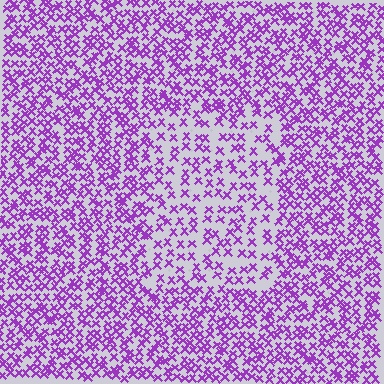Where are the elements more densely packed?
The elements are more densely packed outside the rectangle boundary.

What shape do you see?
I see a rectangle.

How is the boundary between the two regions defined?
The boundary is defined by a change in element density (approximately 1.9x ratio). All elements are the same color, size, and shape.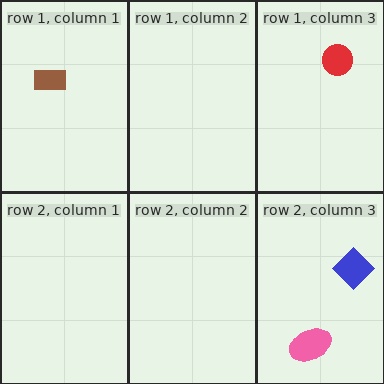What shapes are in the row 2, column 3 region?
The pink ellipse, the blue diamond.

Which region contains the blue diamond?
The row 2, column 3 region.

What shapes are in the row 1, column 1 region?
The brown rectangle.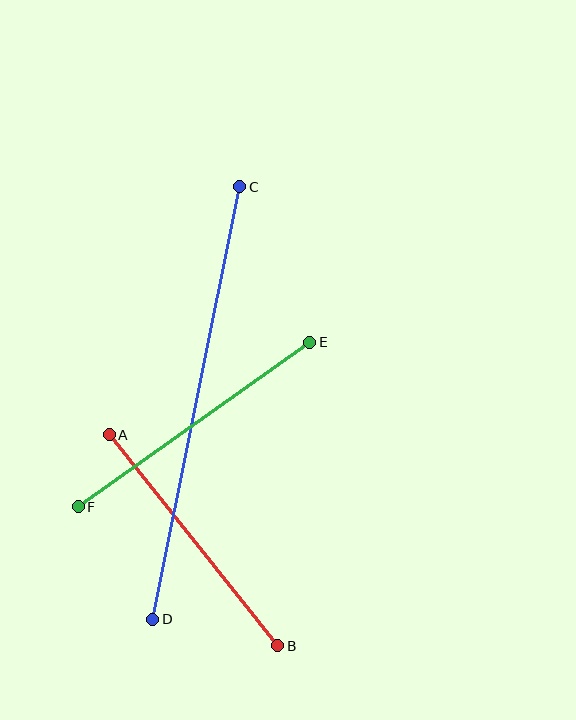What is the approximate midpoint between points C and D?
The midpoint is at approximately (196, 403) pixels.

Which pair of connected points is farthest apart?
Points C and D are farthest apart.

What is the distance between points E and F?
The distance is approximately 284 pixels.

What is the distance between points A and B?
The distance is approximately 270 pixels.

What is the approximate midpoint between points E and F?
The midpoint is at approximately (194, 425) pixels.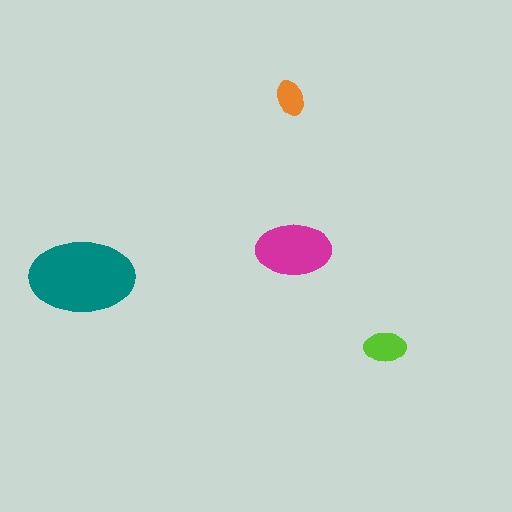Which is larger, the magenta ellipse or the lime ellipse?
The magenta one.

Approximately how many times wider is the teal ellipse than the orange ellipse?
About 3 times wider.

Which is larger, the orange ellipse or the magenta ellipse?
The magenta one.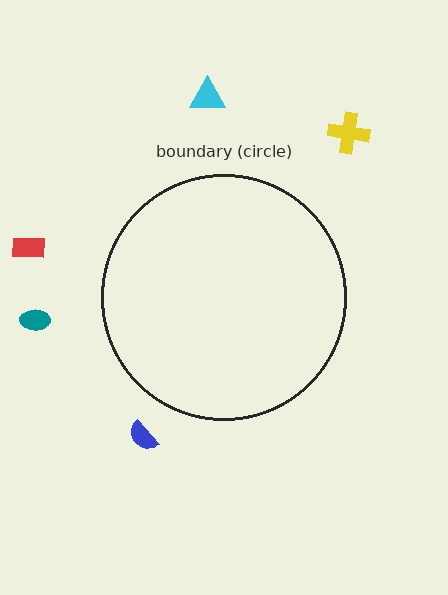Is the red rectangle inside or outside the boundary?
Outside.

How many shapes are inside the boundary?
0 inside, 5 outside.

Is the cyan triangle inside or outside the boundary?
Outside.